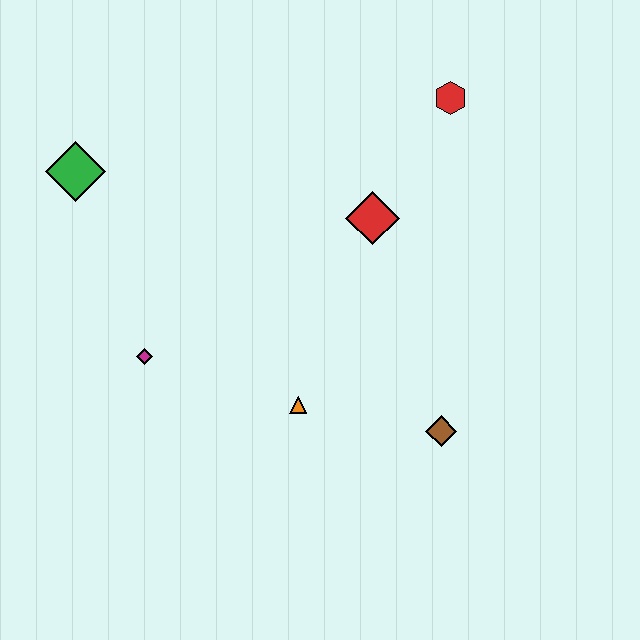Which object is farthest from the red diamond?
The green diamond is farthest from the red diamond.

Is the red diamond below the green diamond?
Yes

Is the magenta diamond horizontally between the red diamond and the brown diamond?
No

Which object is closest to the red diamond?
The red hexagon is closest to the red diamond.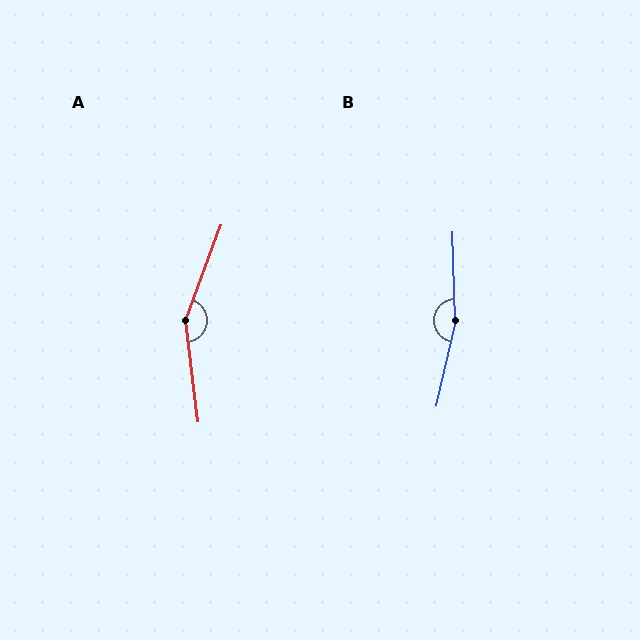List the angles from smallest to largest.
A (153°), B (166°).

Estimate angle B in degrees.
Approximately 166 degrees.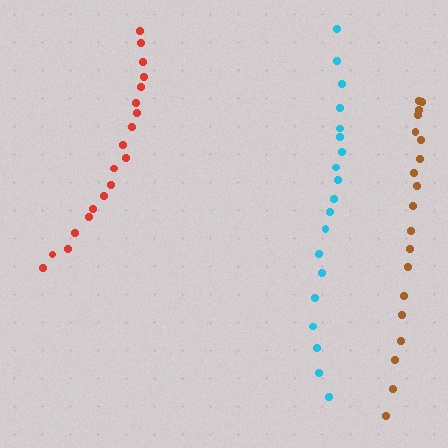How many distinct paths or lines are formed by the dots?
There are 3 distinct paths.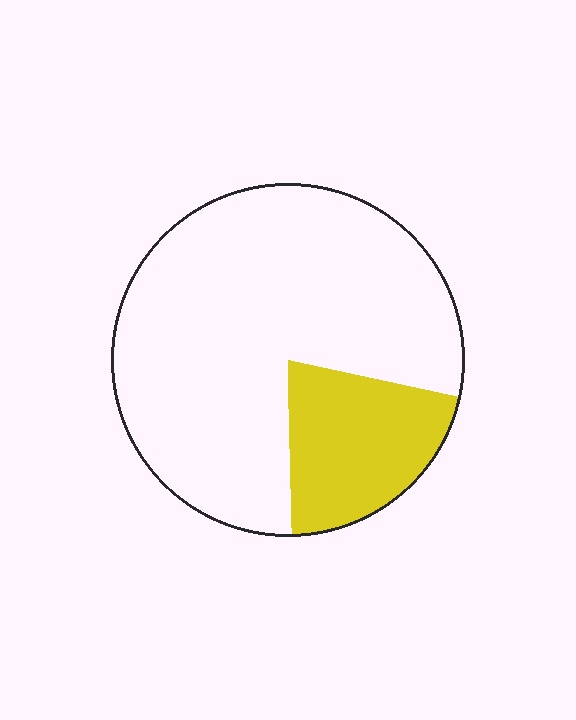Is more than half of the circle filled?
No.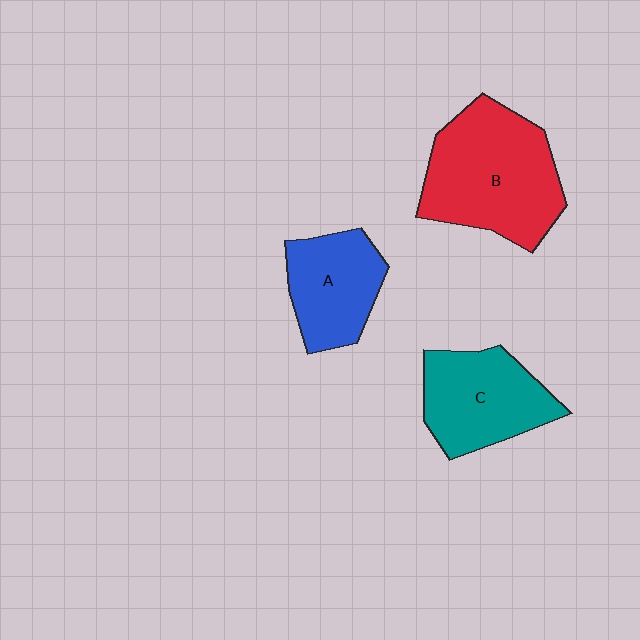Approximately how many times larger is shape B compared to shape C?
Approximately 1.4 times.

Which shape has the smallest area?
Shape A (blue).